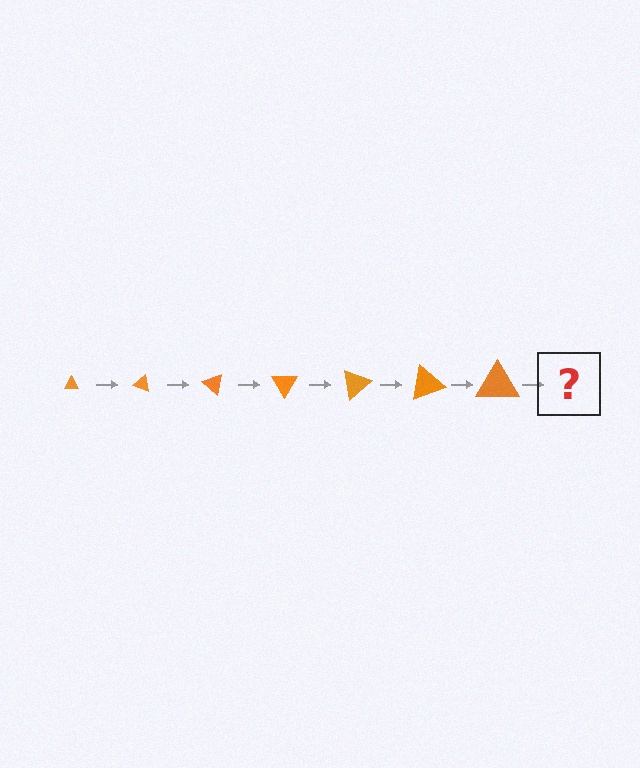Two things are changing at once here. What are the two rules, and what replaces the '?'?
The two rules are that the triangle grows larger each step and it rotates 20 degrees each step. The '?' should be a triangle, larger than the previous one and rotated 140 degrees from the start.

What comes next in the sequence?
The next element should be a triangle, larger than the previous one and rotated 140 degrees from the start.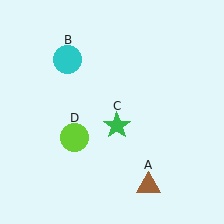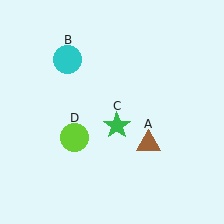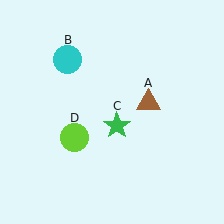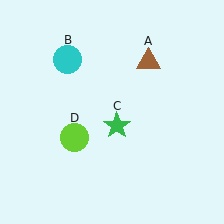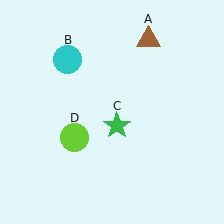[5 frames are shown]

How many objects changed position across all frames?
1 object changed position: brown triangle (object A).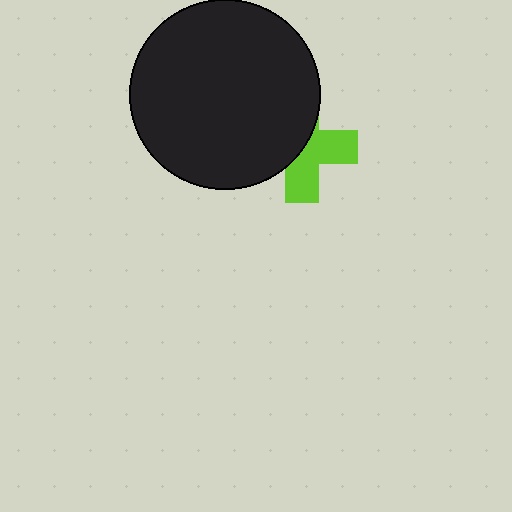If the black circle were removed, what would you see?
You would see the complete lime cross.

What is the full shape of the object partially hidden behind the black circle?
The partially hidden object is a lime cross.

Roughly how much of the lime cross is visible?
About half of it is visible (roughly 49%).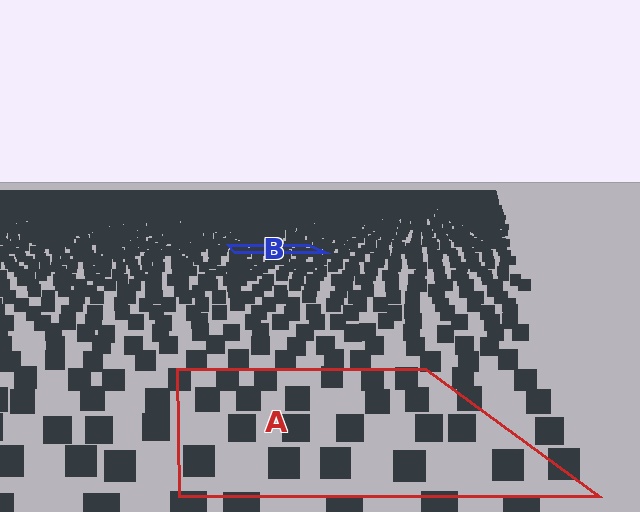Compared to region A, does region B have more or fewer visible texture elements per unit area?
Region B has more texture elements per unit area — they are packed more densely because it is farther away.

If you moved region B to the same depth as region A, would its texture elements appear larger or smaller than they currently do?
They would appear larger. At a closer depth, the same texture elements are projected at a bigger on-screen size.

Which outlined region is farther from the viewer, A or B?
Region B is farther from the viewer — the texture elements inside it appear smaller and more densely packed.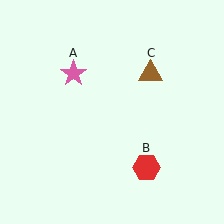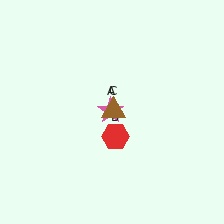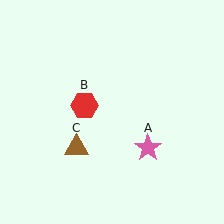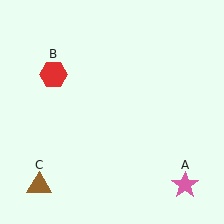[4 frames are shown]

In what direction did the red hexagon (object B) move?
The red hexagon (object B) moved up and to the left.